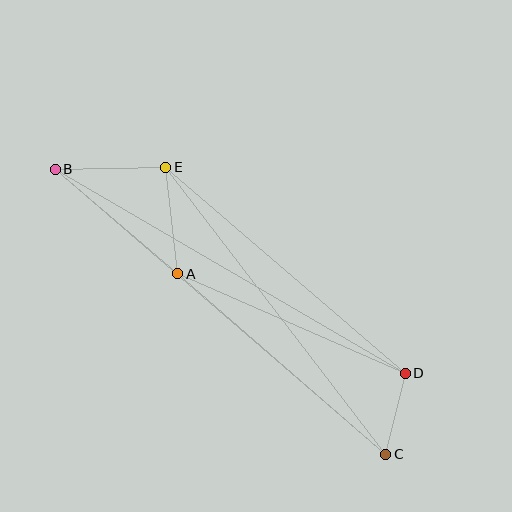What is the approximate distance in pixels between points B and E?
The distance between B and E is approximately 110 pixels.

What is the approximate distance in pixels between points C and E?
The distance between C and E is approximately 361 pixels.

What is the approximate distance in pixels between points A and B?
The distance between A and B is approximately 161 pixels.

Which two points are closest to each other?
Points C and D are closest to each other.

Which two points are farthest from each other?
Points B and C are farthest from each other.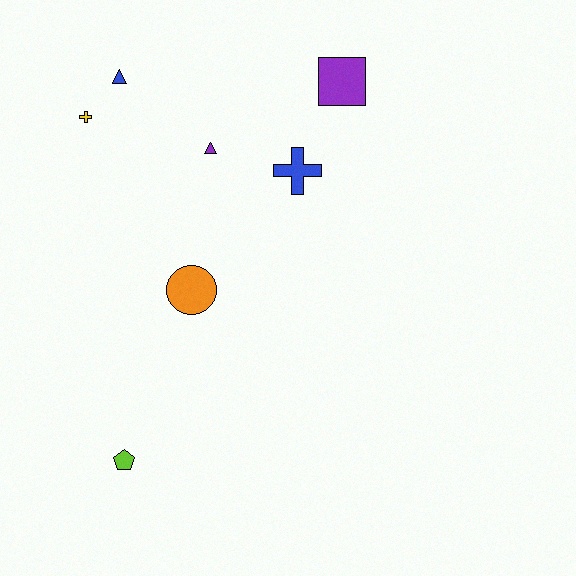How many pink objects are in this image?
There are no pink objects.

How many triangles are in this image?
There are 2 triangles.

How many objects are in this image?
There are 7 objects.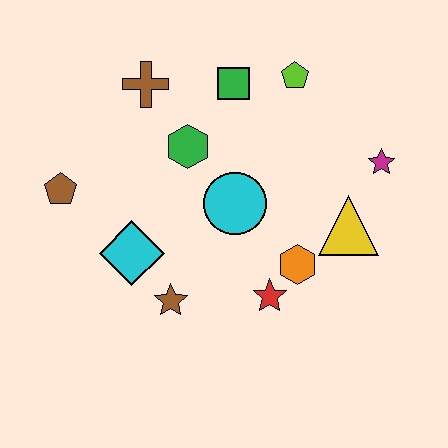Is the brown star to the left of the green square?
Yes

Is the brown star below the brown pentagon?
Yes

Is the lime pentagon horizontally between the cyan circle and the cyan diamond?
No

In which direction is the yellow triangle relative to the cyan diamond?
The yellow triangle is to the right of the cyan diamond.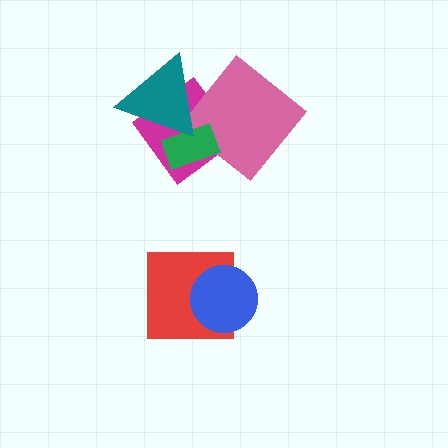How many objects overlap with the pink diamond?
3 objects overlap with the pink diamond.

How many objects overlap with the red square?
1 object overlaps with the red square.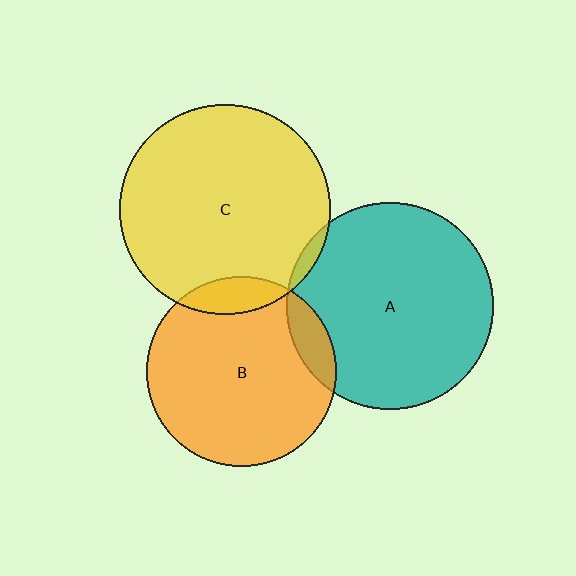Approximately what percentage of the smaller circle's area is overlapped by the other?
Approximately 5%.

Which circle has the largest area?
Circle C (yellow).